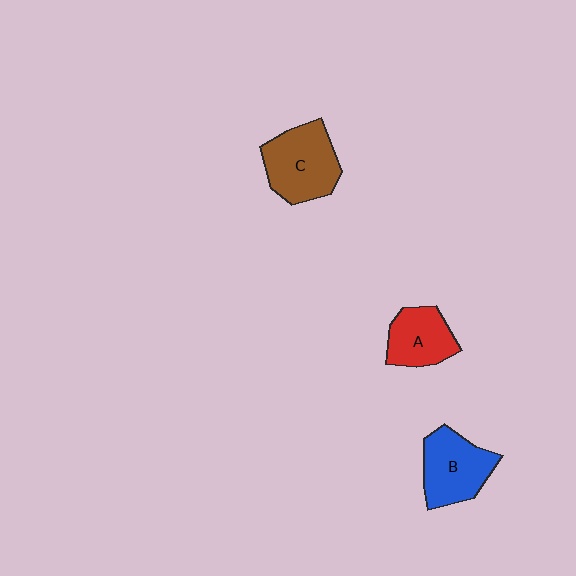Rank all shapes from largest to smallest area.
From largest to smallest: C (brown), B (blue), A (red).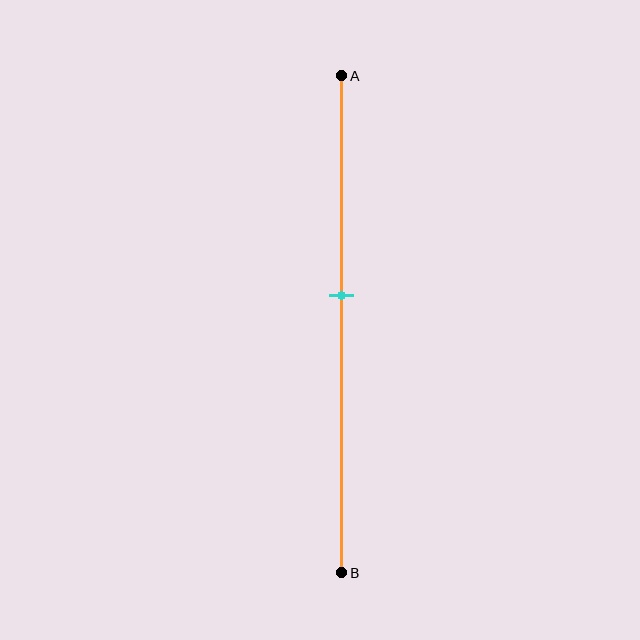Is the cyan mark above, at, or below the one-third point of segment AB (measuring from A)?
The cyan mark is below the one-third point of segment AB.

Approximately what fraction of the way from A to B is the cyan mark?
The cyan mark is approximately 45% of the way from A to B.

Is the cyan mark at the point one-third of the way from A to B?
No, the mark is at about 45% from A, not at the 33% one-third point.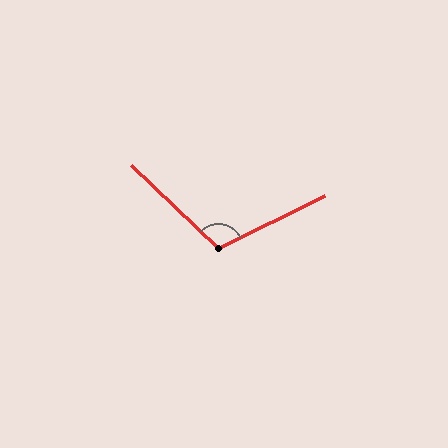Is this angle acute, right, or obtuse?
It is obtuse.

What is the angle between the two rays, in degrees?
Approximately 110 degrees.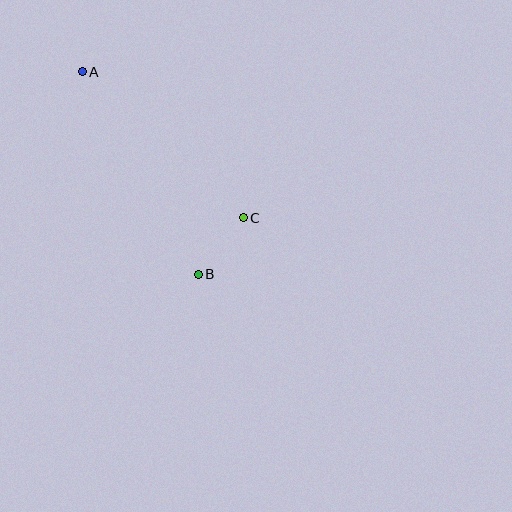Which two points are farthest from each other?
Points A and B are farthest from each other.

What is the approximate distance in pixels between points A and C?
The distance between A and C is approximately 217 pixels.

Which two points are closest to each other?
Points B and C are closest to each other.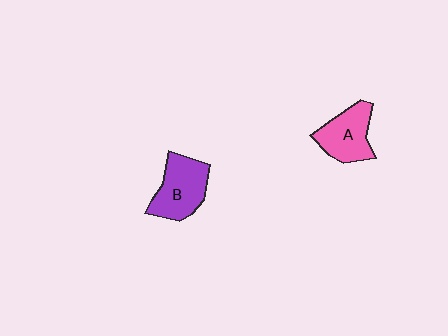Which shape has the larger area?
Shape B (purple).